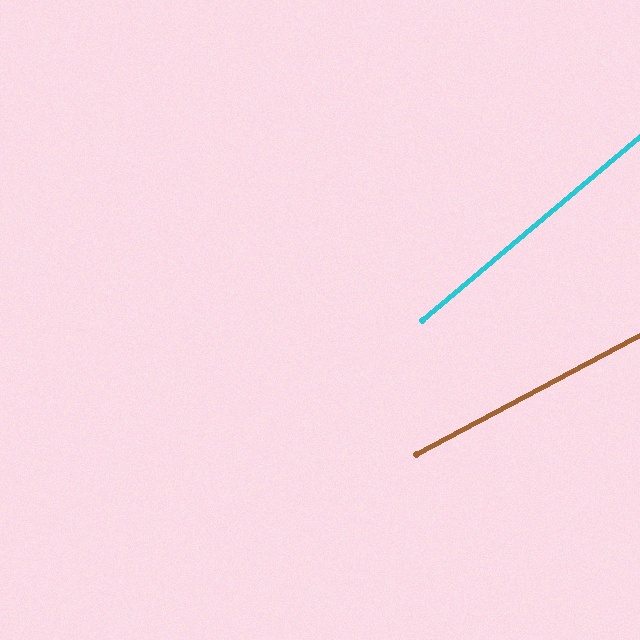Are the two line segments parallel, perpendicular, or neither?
Neither parallel nor perpendicular — they differ by about 12°.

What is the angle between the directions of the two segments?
Approximately 12 degrees.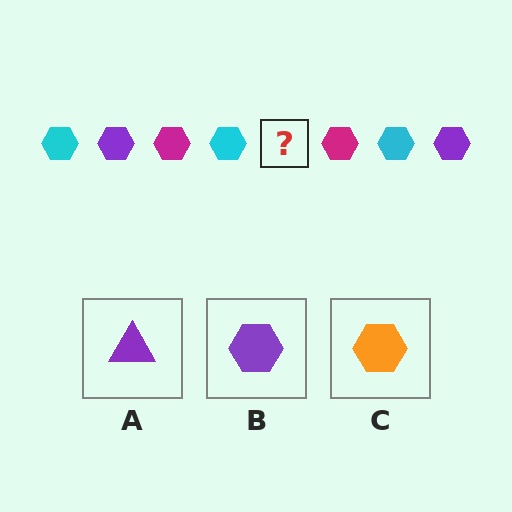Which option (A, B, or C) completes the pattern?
B.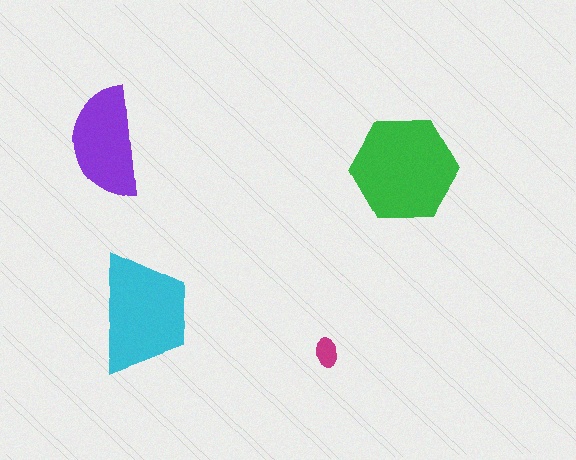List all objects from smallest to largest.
The magenta ellipse, the purple semicircle, the cyan trapezoid, the green hexagon.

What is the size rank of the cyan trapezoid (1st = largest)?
2nd.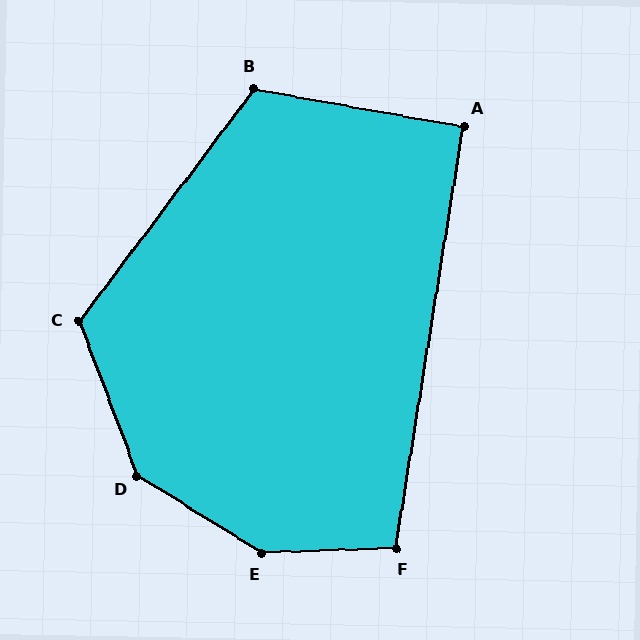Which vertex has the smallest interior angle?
A, at approximately 91 degrees.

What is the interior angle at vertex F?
Approximately 101 degrees (obtuse).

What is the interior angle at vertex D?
Approximately 142 degrees (obtuse).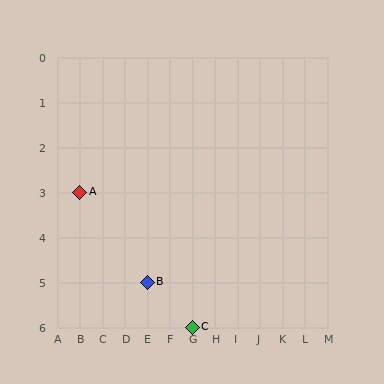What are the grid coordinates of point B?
Point B is at grid coordinates (E, 5).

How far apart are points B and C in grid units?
Points B and C are 2 columns and 1 row apart (about 2.2 grid units diagonally).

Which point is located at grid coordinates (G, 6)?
Point C is at (G, 6).